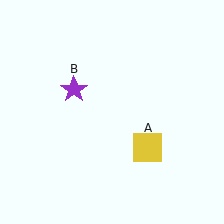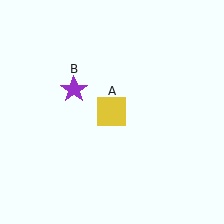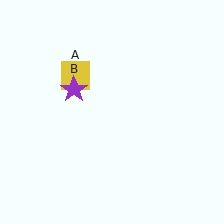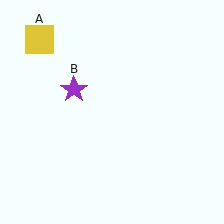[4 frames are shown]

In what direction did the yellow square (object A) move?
The yellow square (object A) moved up and to the left.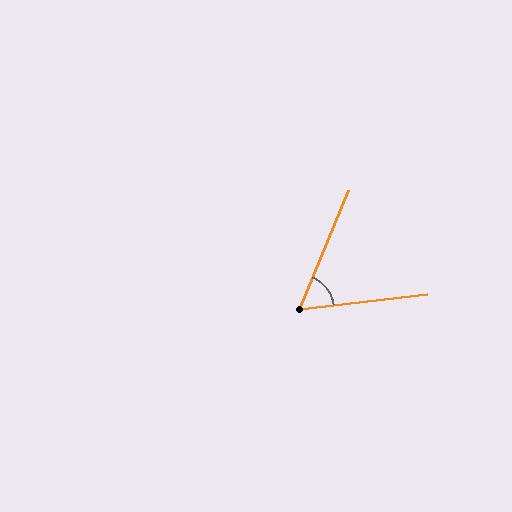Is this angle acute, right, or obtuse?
It is acute.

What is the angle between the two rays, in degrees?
Approximately 61 degrees.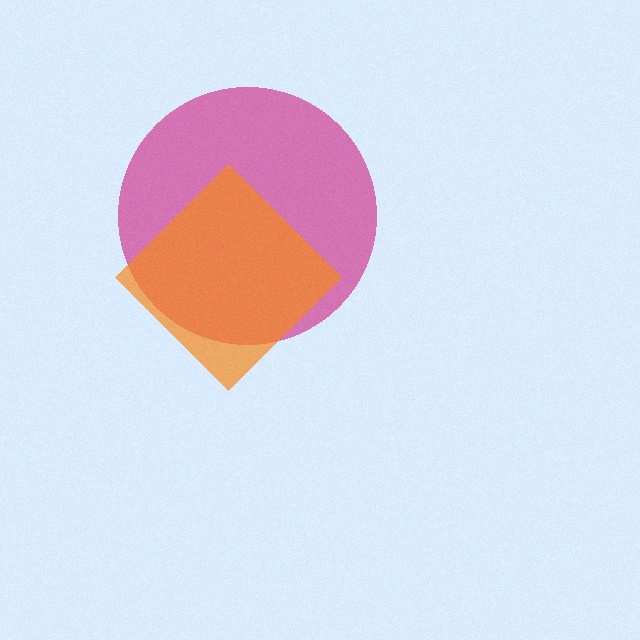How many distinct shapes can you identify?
There are 2 distinct shapes: a magenta circle, an orange diamond.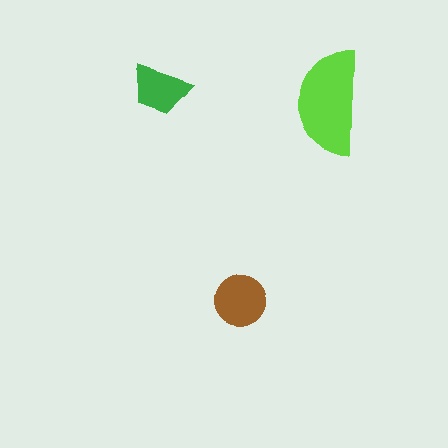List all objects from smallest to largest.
The green trapezoid, the brown circle, the lime semicircle.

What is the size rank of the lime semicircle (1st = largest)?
1st.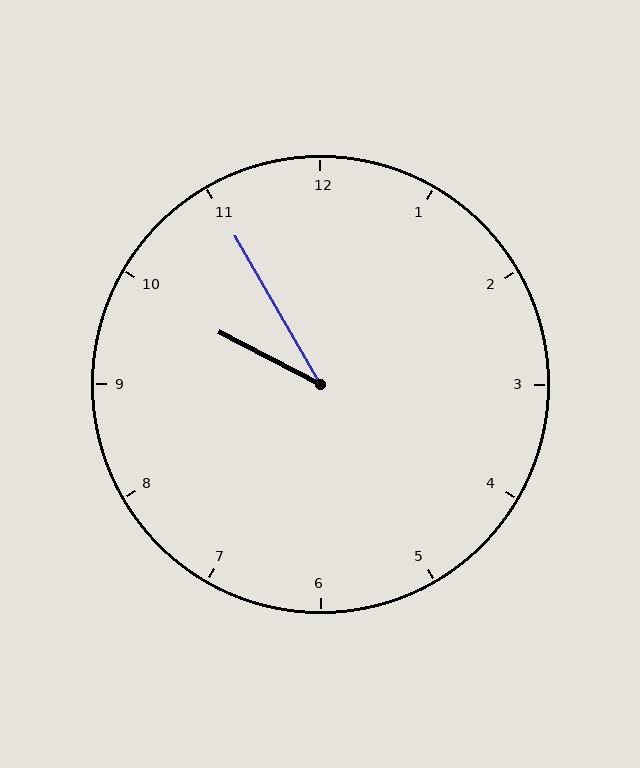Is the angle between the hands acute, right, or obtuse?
It is acute.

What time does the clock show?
9:55.